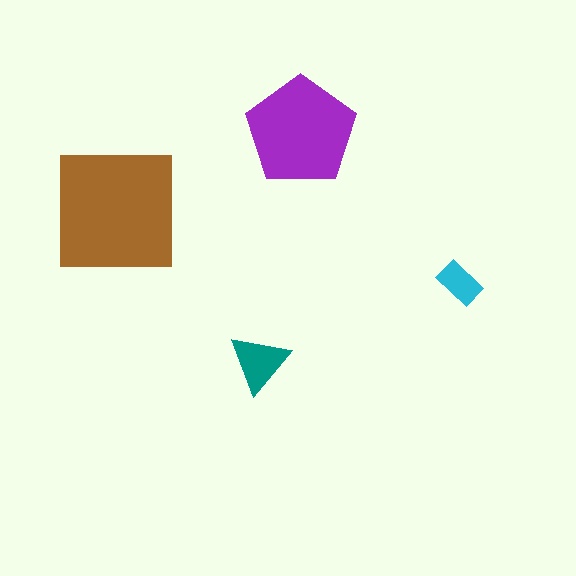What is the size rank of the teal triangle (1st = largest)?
3rd.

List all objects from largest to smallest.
The brown square, the purple pentagon, the teal triangle, the cyan rectangle.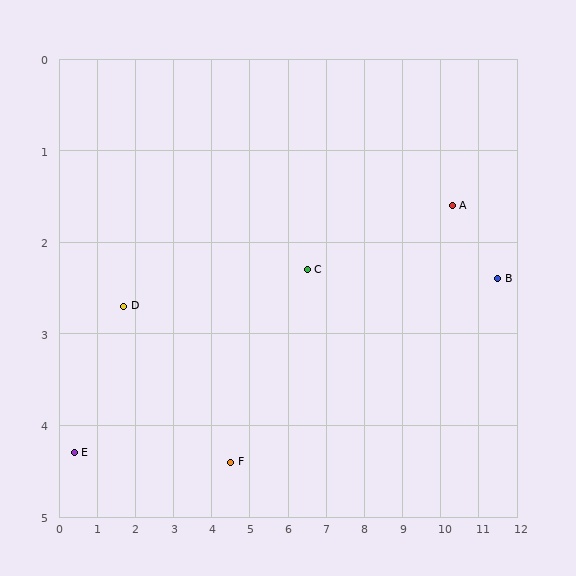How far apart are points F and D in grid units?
Points F and D are about 3.3 grid units apart.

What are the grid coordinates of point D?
Point D is at approximately (1.7, 2.7).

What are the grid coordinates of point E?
Point E is at approximately (0.4, 4.3).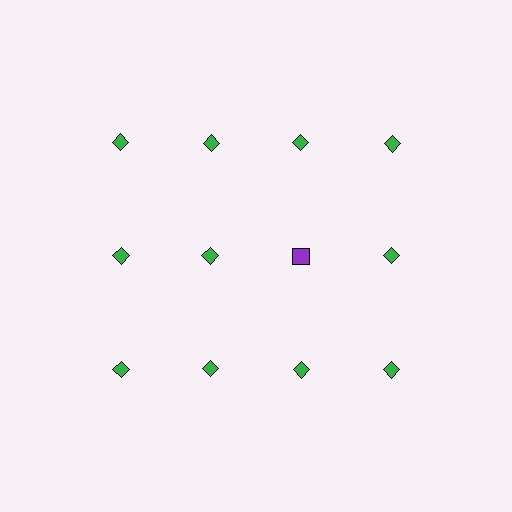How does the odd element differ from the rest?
It differs in both color (purple instead of green) and shape (square instead of diamond).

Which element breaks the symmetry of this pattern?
The purple square in the second row, center column breaks the symmetry. All other shapes are green diamonds.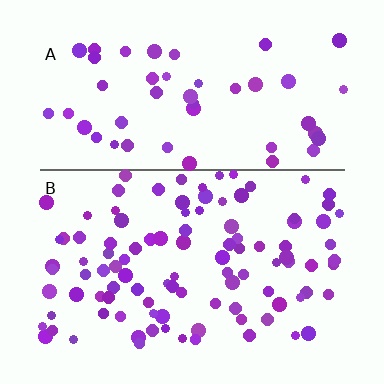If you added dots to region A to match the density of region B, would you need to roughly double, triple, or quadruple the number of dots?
Approximately double.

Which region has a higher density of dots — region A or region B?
B (the bottom).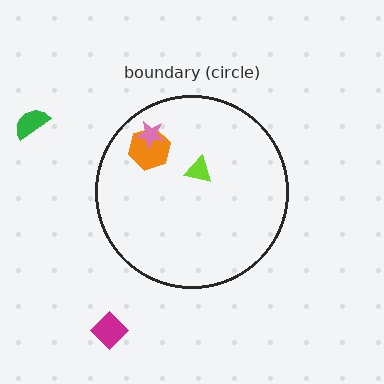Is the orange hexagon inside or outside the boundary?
Inside.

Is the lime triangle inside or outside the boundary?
Inside.